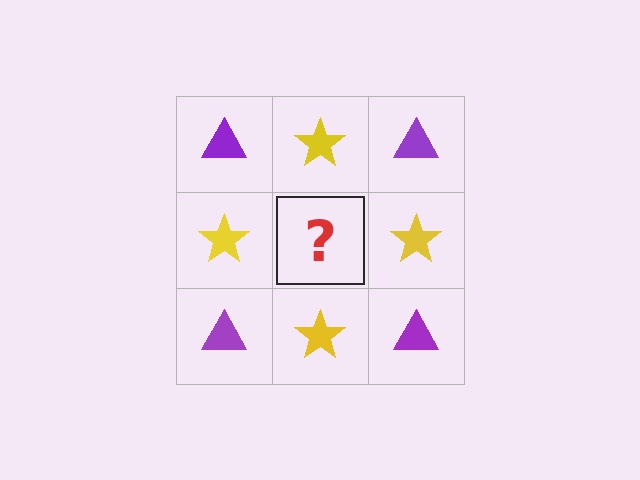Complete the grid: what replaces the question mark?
The question mark should be replaced with a purple triangle.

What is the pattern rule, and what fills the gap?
The rule is that it alternates purple triangle and yellow star in a checkerboard pattern. The gap should be filled with a purple triangle.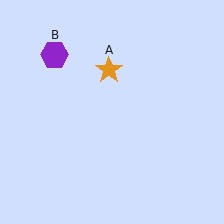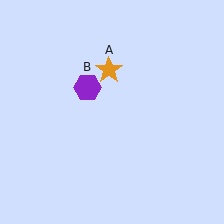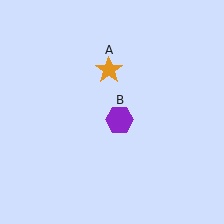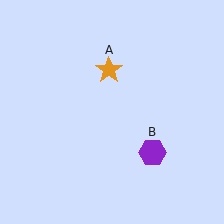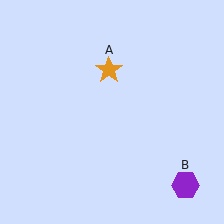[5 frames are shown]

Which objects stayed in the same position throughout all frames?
Orange star (object A) remained stationary.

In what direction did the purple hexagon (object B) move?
The purple hexagon (object B) moved down and to the right.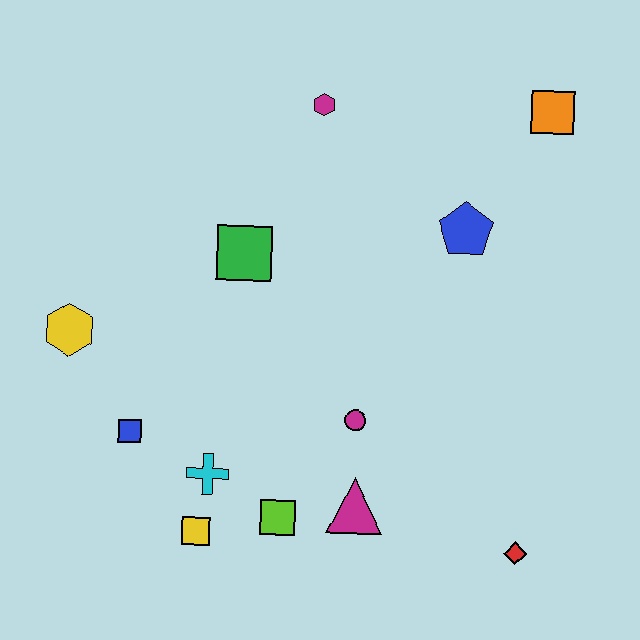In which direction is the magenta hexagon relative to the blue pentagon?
The magenta hexagon is to the left of the blue pentagon.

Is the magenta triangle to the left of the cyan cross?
No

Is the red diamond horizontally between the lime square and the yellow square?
No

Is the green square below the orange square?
Yes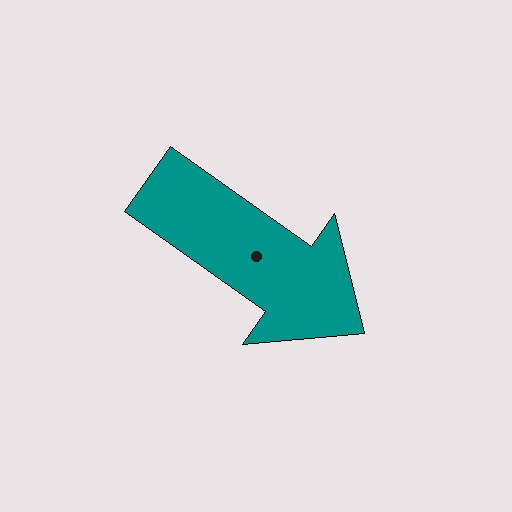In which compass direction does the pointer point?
Southeast.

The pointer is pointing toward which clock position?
Roughly 4 o'clock.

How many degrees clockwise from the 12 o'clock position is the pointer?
Approximately 125 degrees.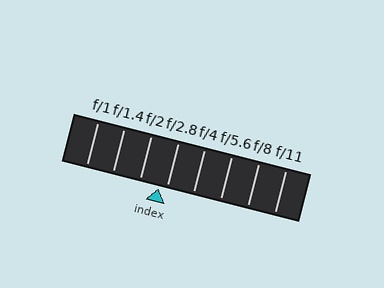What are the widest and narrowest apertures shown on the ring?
The widest aperture shown is f/1 and the narrowest is f/11.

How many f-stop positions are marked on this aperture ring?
There are 8 f-stop positions marked.